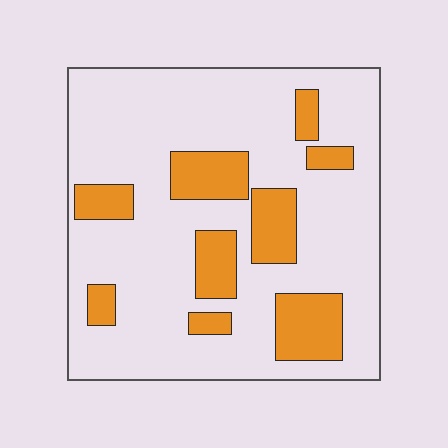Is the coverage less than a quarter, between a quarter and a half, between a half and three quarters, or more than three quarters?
Less than a quarter.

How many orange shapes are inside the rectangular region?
9.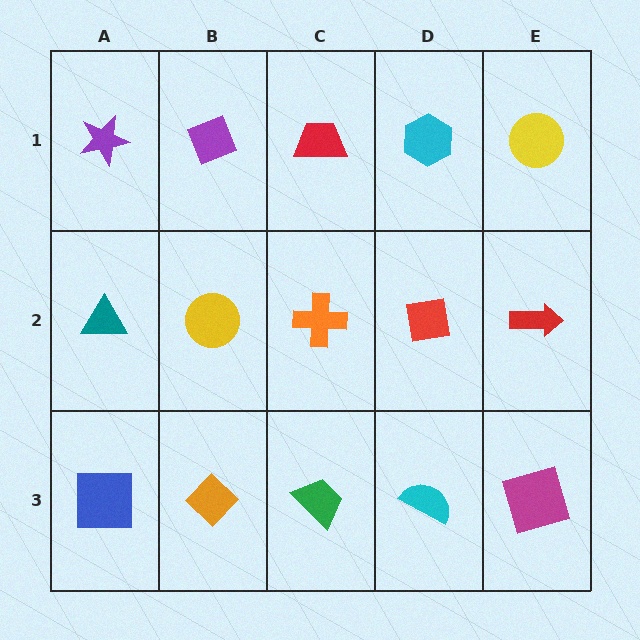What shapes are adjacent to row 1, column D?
A red square (row 2, column D), a red trapezoid (row 1, column C), a yellow circle (row 1, column E).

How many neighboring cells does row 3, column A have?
2.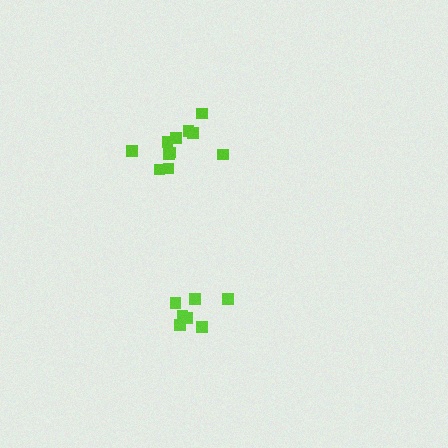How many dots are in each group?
Group 1: 7 dots, Group 2: 11 dots (18 total).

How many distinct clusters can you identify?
There are 2 distinct clusters.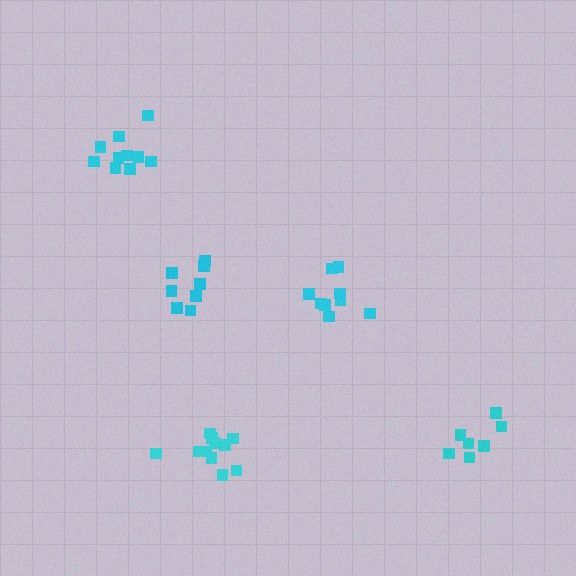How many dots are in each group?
Group 1: 8 dots, Group 2: 11 dots, Group 3: 7 dots, Group 4: 10 dots, Group 5: 9 dots (45 total).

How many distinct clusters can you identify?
There are 5 distinct clusters.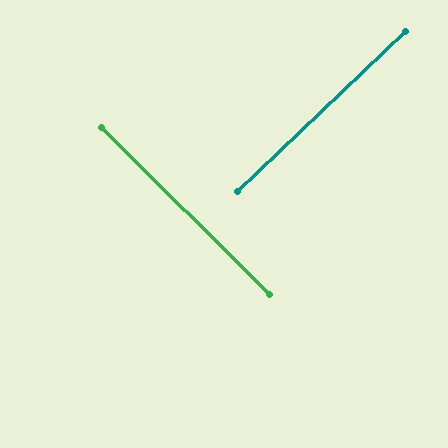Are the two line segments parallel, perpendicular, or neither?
Perpendicular — they meet at approximately 88°.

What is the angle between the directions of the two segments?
Approximately 88 degrees.